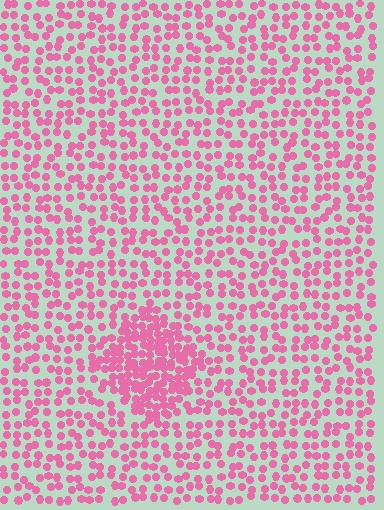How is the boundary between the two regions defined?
The boundary is defined by a change in element density (approximately 2.2x ratio). All elements are the same color, size, and shape.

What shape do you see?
I see a diamond.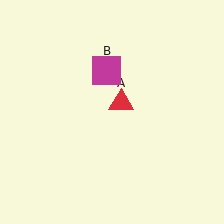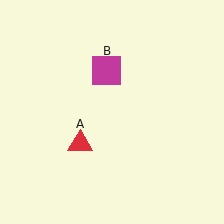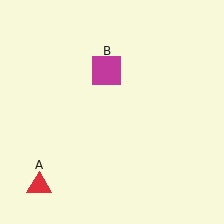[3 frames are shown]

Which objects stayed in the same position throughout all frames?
Magenta square (object B) remained stationary.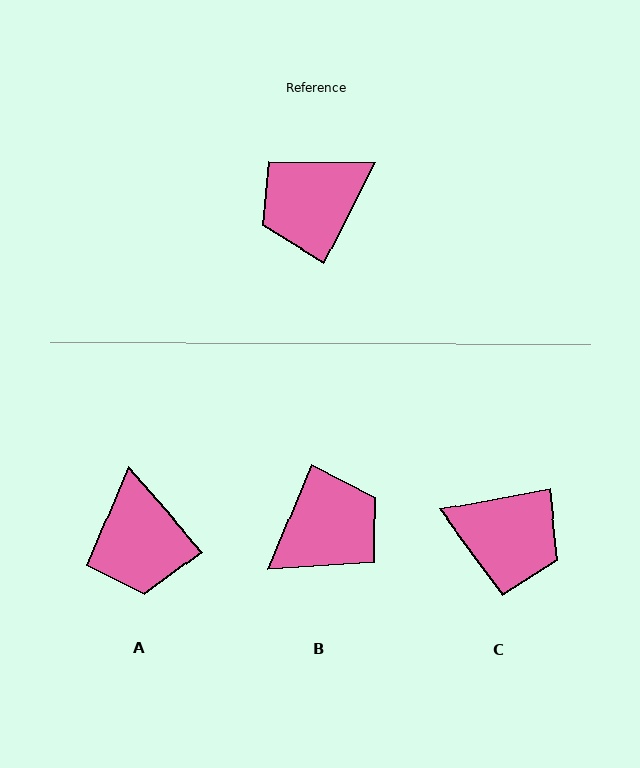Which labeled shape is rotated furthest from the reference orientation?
B, about 176 degrees away.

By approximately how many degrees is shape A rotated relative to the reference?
Approximately 68 degrees counter-clockwise.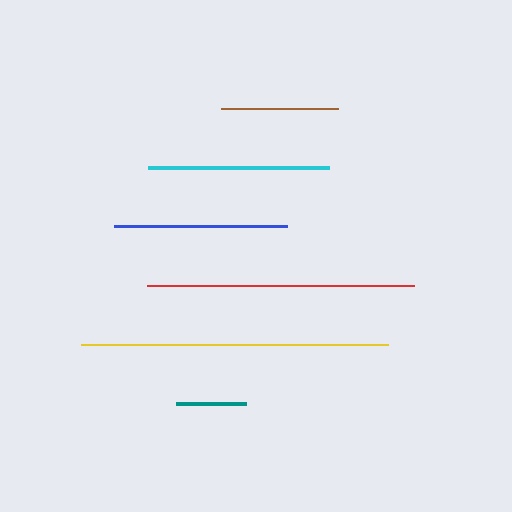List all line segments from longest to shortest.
From longest to shortest: yellow, red, cyan, blue, brown, teal.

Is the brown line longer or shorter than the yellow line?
The yellow line is longer than the brown line.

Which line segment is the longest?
The yellow line is the longest at approximately 308 pixels.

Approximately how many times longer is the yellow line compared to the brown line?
The yellow line is approximately 2.6 times the length of the brown line.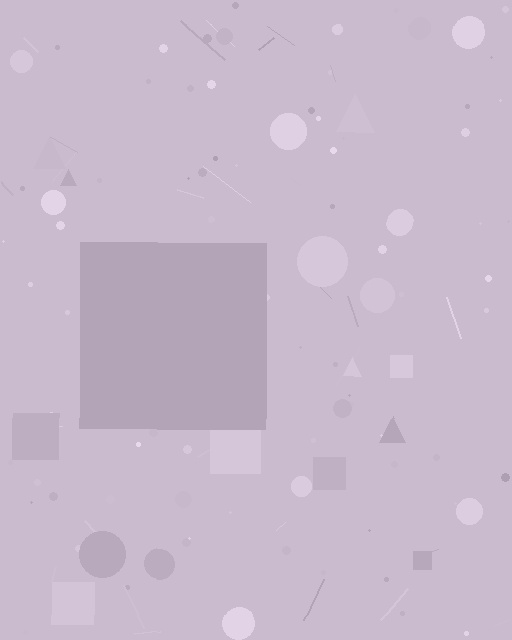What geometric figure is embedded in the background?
A square is embedded in the background.